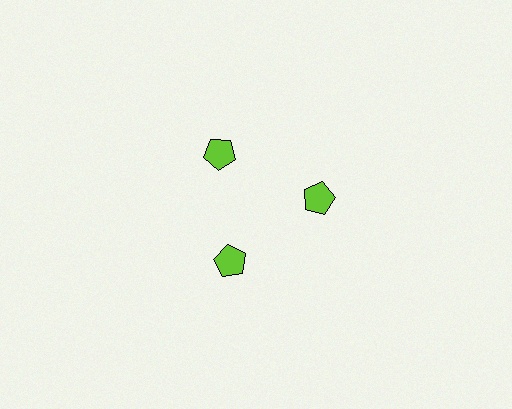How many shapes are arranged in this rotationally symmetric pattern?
There are 3 shapes, arranged in 3 groups of 1.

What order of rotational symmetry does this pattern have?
This pattern has 3-fold rotational symmetry.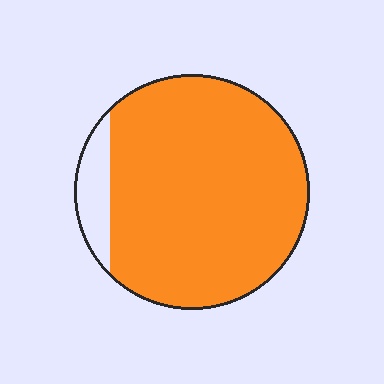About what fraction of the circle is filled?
About nine tenths (9/10).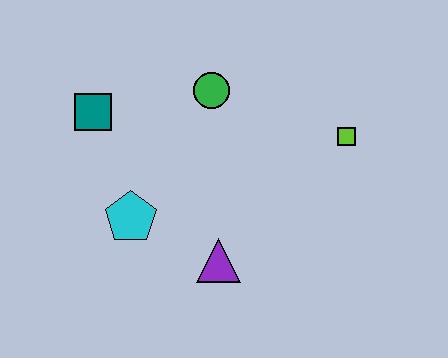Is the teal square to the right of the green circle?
No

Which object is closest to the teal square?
The cyan pentagon is closest to the teal square.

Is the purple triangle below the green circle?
Yes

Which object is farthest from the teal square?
The lime square is farthest from the teal square.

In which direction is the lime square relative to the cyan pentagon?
The lime square is to the right of the cyan pentagon.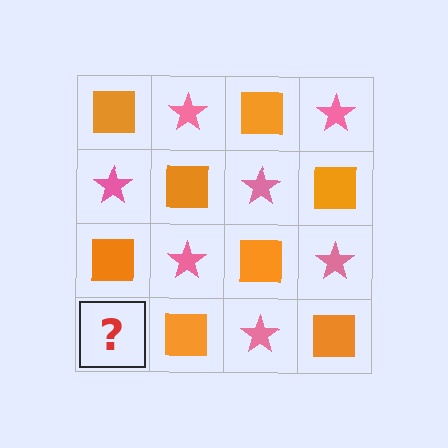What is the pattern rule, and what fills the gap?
The rule is that it alternates orange square and pink star in a checkerboard pattern. The gap should be filled with a pink star.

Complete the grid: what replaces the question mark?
The question mark should be replaced with a pink star.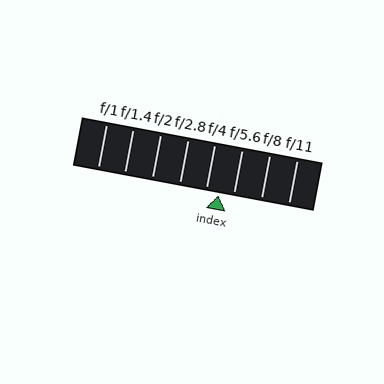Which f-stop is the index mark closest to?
The index mark is closest to f/4.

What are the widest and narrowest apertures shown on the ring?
The widest aperture shown is f/1 and the narrowest is f/11.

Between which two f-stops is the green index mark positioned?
The index mark is between f/4 and f/5.6.